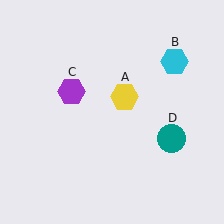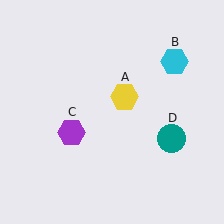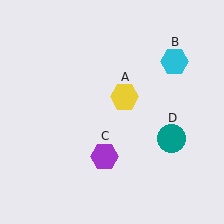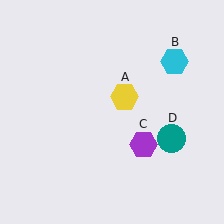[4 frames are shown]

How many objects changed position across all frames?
1 object changed position: purple hexagon (object C).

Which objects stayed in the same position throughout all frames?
Yellow hexagon (object A) and cyan hexagon (object B) and teal circle (object D) remained stationary.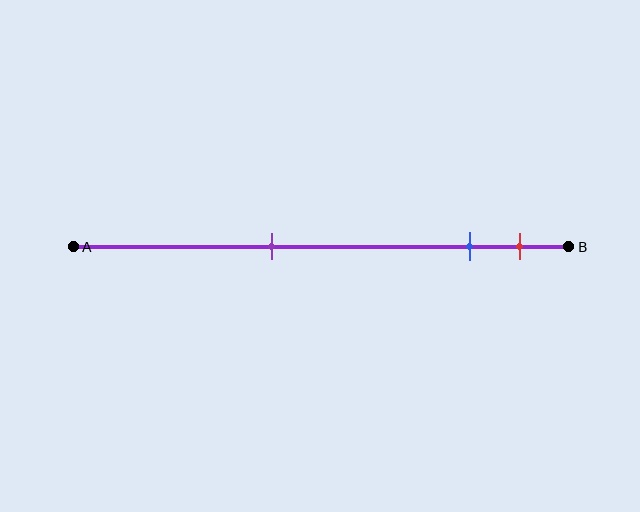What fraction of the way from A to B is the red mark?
The red mark is approximately 90% (0.9) of the way from A to B.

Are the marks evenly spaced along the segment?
No, the marks are not evenly spaced.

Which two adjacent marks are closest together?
The blue and red marks are the closest adjacent pair.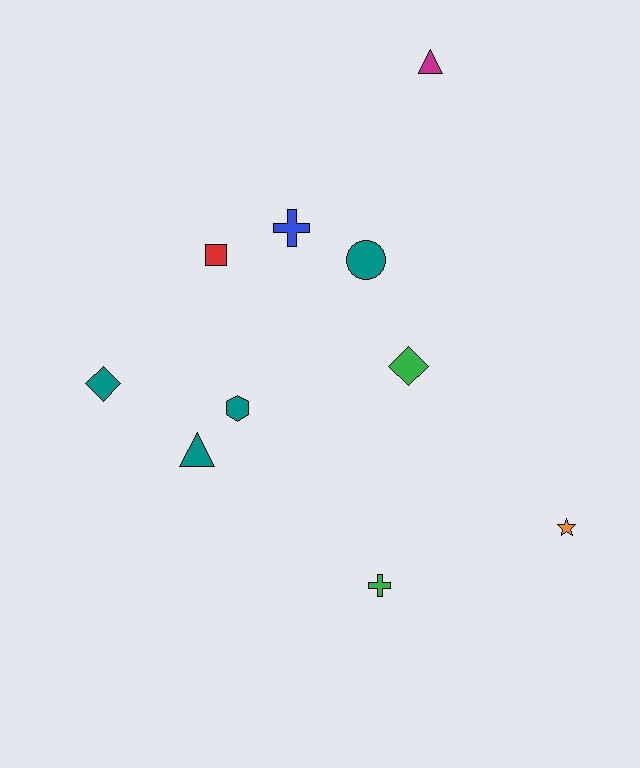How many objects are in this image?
There are 10 objects.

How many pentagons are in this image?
There are no pentagons.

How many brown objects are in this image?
There are no brown objects.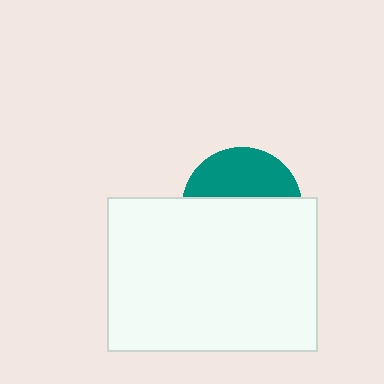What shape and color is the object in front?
The object in front is a white rectangle.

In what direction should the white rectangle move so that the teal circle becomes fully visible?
The white rectangle should move down. That is the shortest direction to clear the overlap and leave the teal circle fully visible.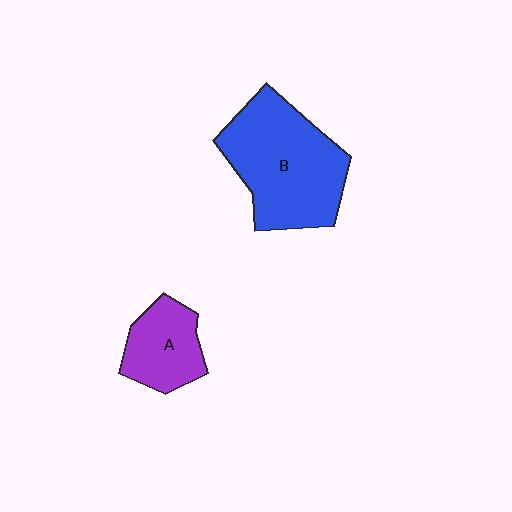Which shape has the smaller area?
Shape A (purple).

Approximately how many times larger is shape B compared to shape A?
Approximately 2.1 times.